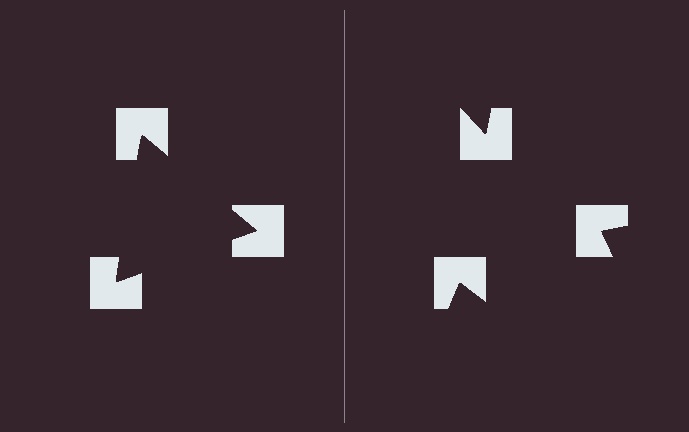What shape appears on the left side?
An illusory triangle.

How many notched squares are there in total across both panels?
6 — 3 on each side.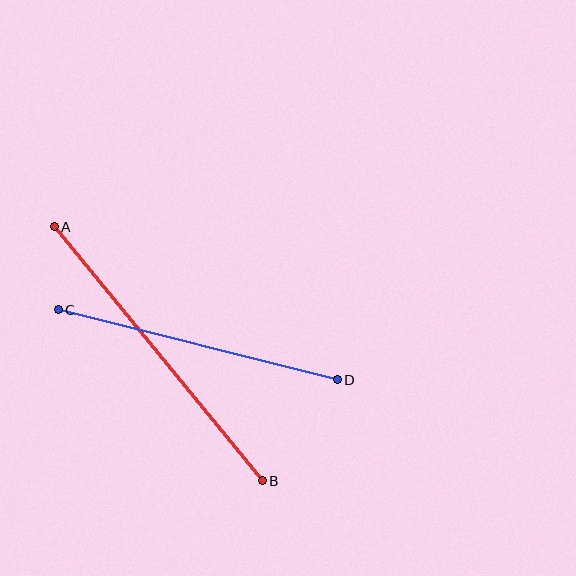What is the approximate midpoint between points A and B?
The midpoint is at approximately (158, 354) pixels.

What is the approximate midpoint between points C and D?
The midpoint is at approximately (198, 345) pixels.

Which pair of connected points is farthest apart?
Points A and B are farthest apart.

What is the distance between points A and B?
The distance is approximately 328 pixels.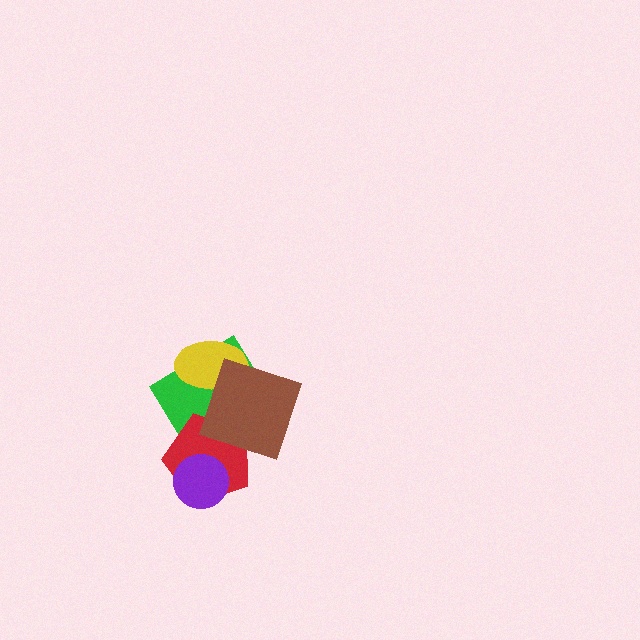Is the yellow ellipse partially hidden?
Yes, it is partially covered by another shape.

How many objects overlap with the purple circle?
1 object overlaps with the purple circle.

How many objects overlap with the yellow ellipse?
2 objects overlap with the yellow ellipse.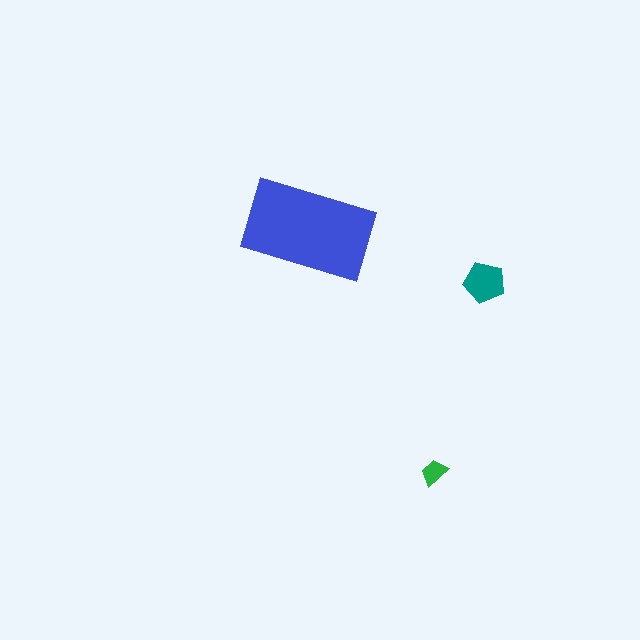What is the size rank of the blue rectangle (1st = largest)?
1st.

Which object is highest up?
The blue rectangle is topmost.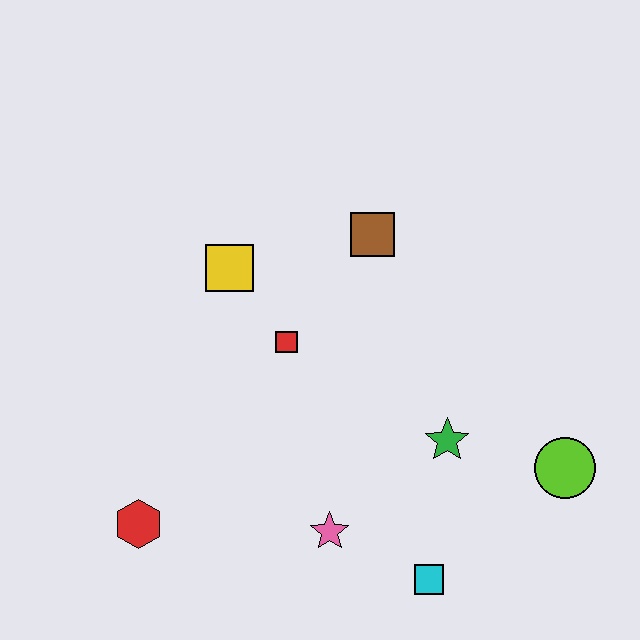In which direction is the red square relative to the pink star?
The red square is above the pink star.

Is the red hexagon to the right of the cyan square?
No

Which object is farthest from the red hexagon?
The lime circle is farthest from the red hexagon.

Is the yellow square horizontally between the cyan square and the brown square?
No